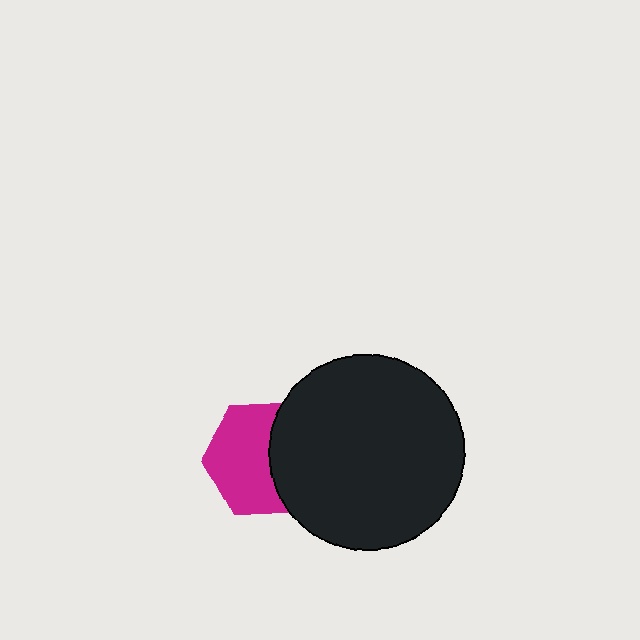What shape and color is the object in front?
The object in front is a black circle.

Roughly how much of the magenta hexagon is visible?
About half of it is visible (roughly 61%).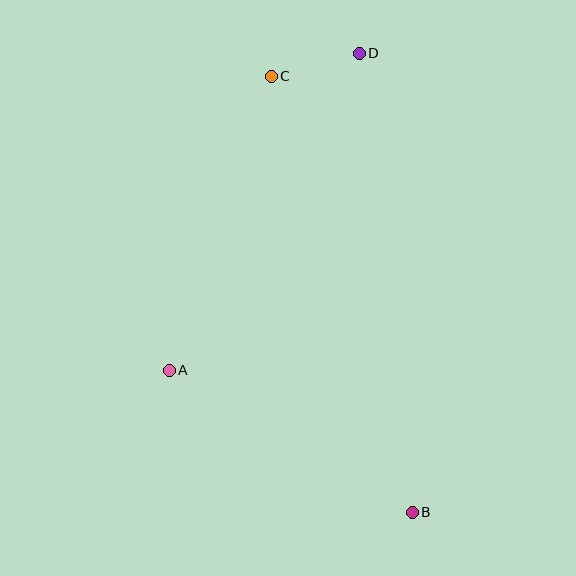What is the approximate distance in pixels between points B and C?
The distance between B and C is approximately 458 pixels.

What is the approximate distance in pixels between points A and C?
The distance between A and C is approximately 311 pixels.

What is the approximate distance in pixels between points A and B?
The distance between A and B is approximately 281 pixels.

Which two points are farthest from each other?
Points B and D are farthest from each other.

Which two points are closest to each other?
Points C and D are closest to each other.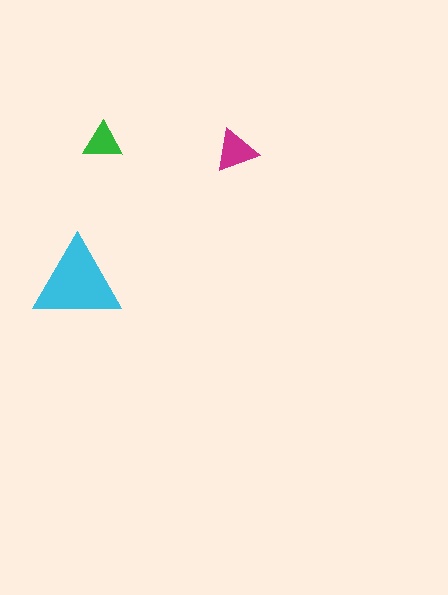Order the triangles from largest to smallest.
the cyan one, the magenta one, the green one.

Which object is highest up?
The green triangle is topmost.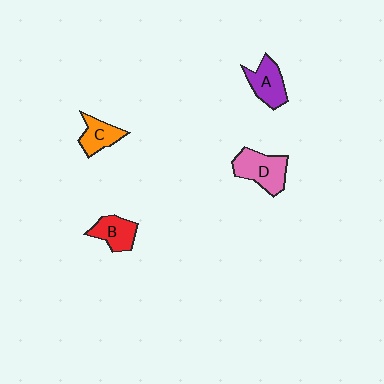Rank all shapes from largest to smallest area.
From largest to smallest: D (pink), A (purple), B (red), C (orange).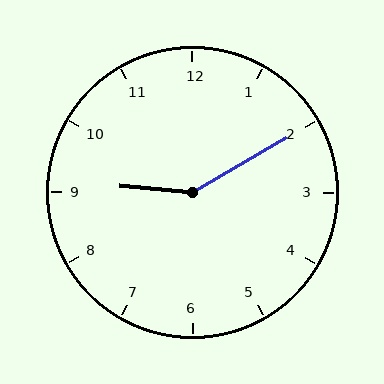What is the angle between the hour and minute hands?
Approximately 145 degrees.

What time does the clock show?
9:10.